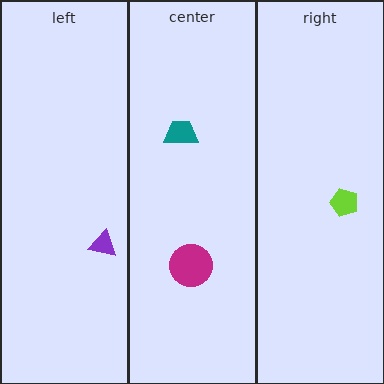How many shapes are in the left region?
1.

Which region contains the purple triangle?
The left region.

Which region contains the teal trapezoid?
The center region.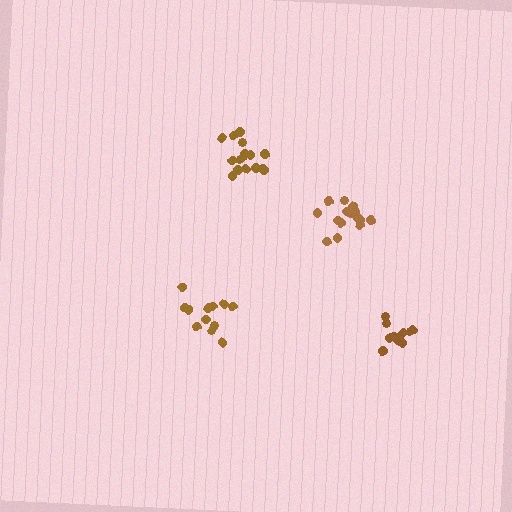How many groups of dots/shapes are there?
There are 4 groups.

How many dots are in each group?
Group 1: 12 dots, Group 2: 12 dots, Group 3: 16 dots, Group 4: 15 dots (55 total).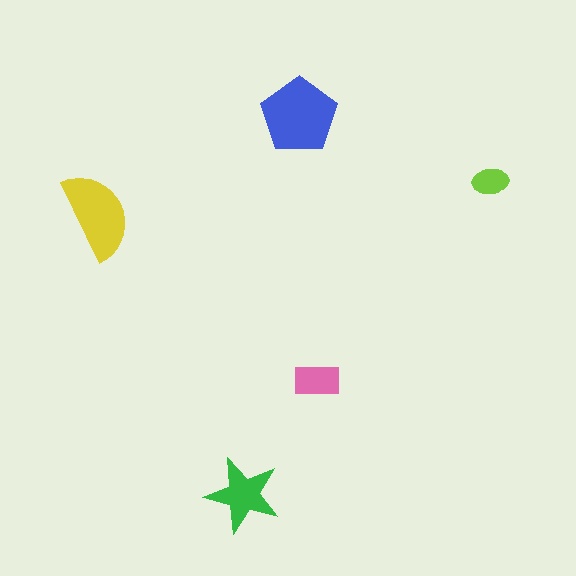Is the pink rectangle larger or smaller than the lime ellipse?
Larger.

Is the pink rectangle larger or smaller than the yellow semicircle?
Smaller.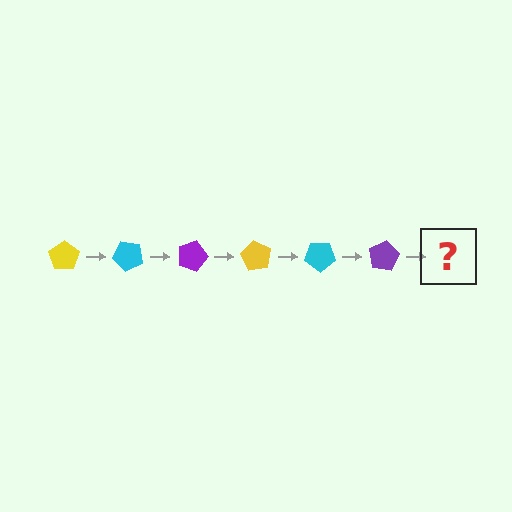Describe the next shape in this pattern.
It should be a yellow pentagon, rotated 270 degrees from the start.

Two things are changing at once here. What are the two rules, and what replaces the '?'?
The two rules are that it rotates 45 degrees each step and the color cycles through yellow, cyan, and purple. The '?' should be a yellow pentagon, rotated 270 degrees from the start.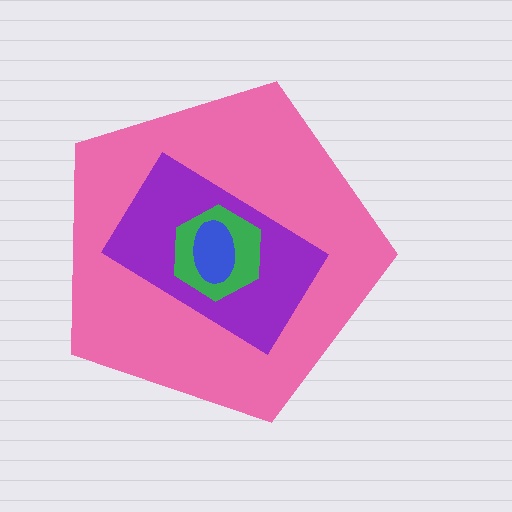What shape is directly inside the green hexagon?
The blue ellipse.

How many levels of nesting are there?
4.